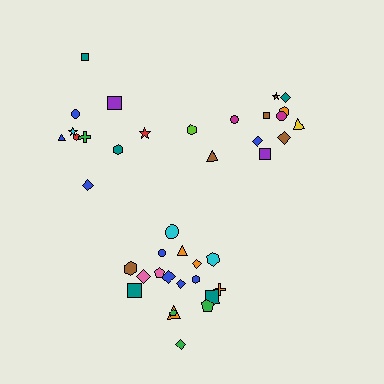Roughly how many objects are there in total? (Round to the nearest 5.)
Roughly 40 objects in total.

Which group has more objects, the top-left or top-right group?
The top-right group.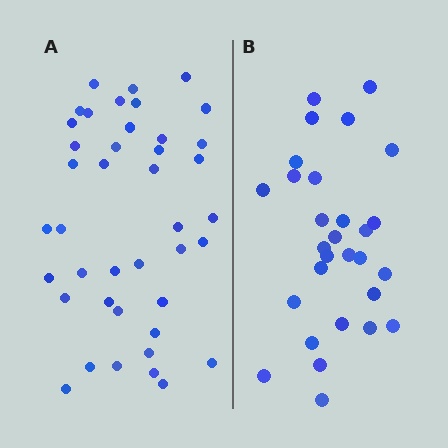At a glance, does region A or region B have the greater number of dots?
Region A (the left region) has more dots.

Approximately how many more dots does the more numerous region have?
Region A has roughly 12 or so more dots than region B.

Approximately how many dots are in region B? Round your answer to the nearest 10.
About 30 dots. (The exact count is 29, which rounds to 30.)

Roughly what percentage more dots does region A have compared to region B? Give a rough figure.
About 40% more.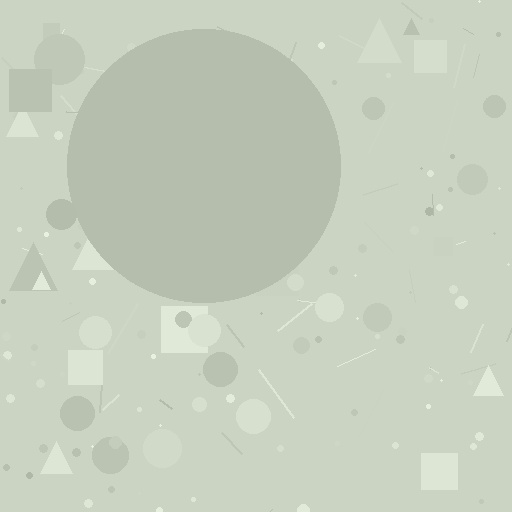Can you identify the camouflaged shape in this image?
The camouflaged shape is a circle.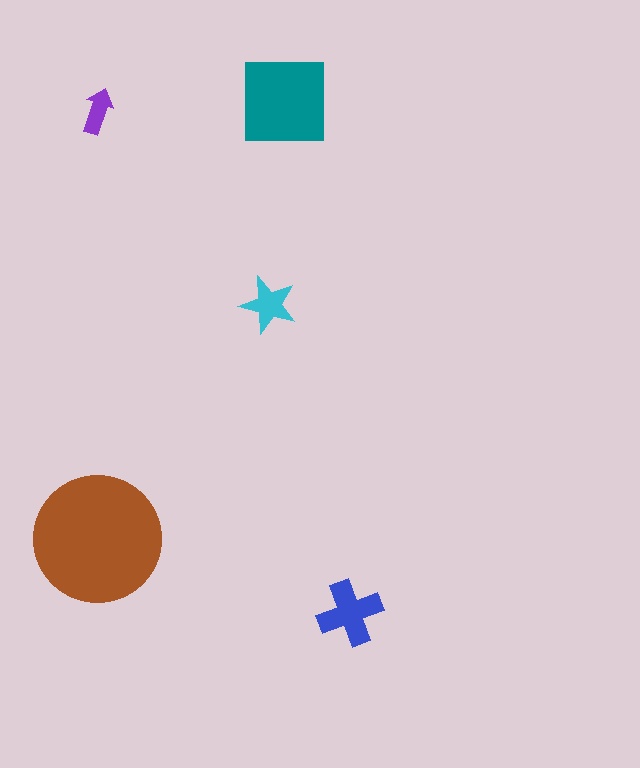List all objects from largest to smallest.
The brown circle, the teal square, the blue cross, the cyan star, the purple arrow.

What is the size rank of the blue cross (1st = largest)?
3rd.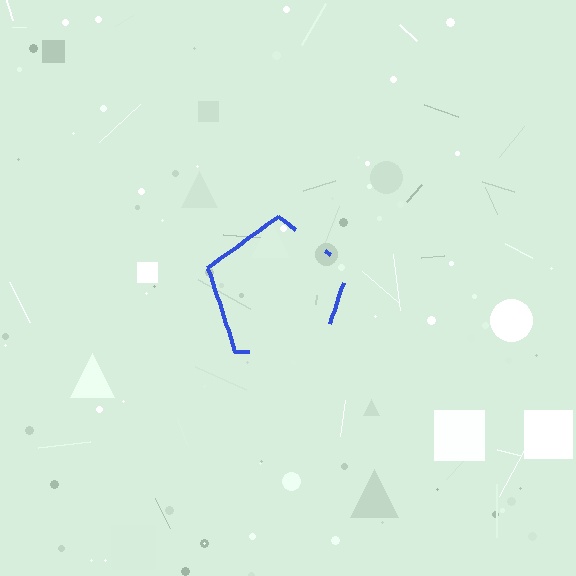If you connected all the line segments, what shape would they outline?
They would outline a pentagon.